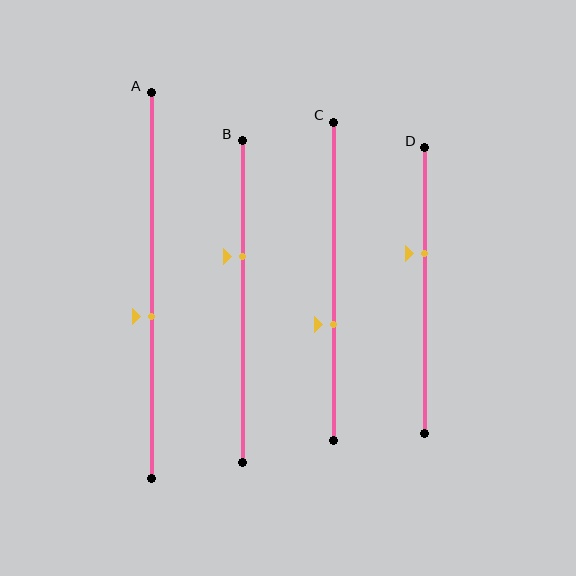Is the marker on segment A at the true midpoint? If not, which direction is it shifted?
No, the marker on segment A is shifted downward by about 8% of the segment length.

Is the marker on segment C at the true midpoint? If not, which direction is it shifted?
No, the marker on segment C is shifted downward by about 13% of the segment length.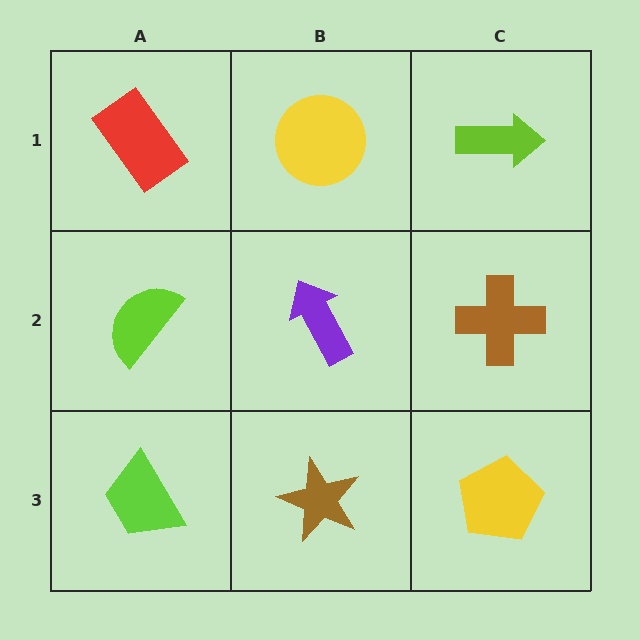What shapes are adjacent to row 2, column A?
A red rectangle (row 1, column A), a lime trapezoid (row 3, column A), a purple arrow (row 2, column B).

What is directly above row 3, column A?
A lime semicircle.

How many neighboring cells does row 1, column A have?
2.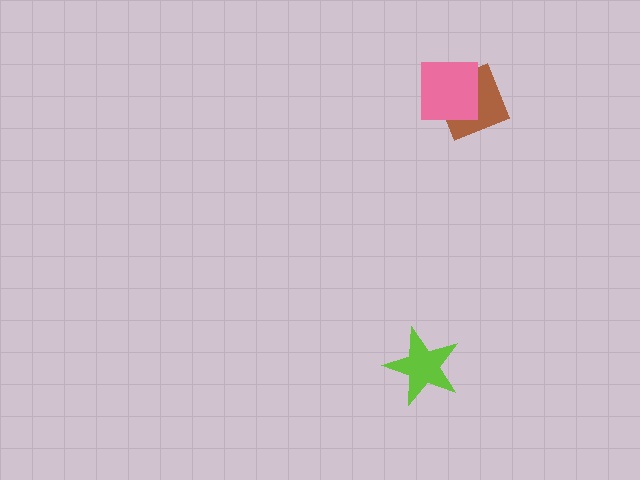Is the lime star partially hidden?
No, no other shape covers it.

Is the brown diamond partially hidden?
Yes, it is partially covered by another shape.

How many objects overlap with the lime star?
0 objects overlap with the lime star.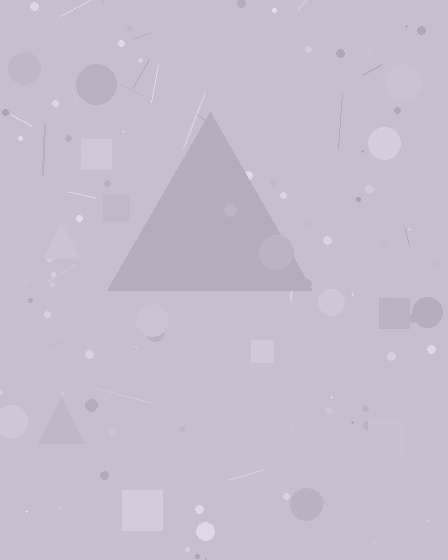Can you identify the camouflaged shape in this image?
The camouflaged shape is a triangle.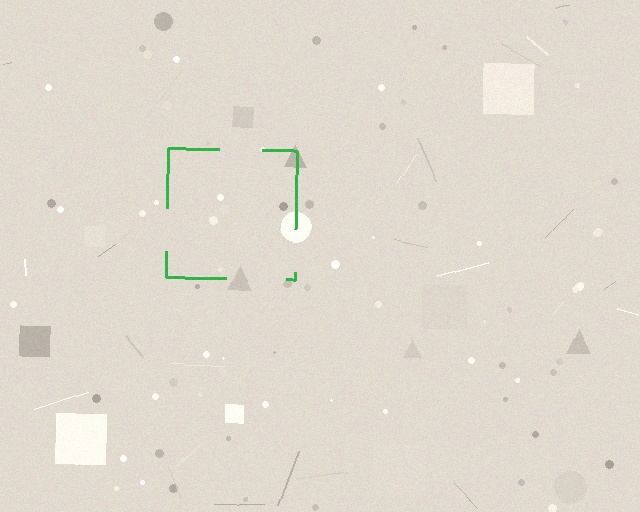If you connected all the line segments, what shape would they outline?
They would outline a square.